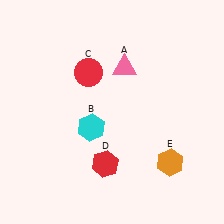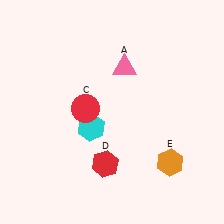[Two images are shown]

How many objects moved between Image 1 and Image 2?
1 object moved between the two images.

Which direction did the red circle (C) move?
The red circle (C) moved down.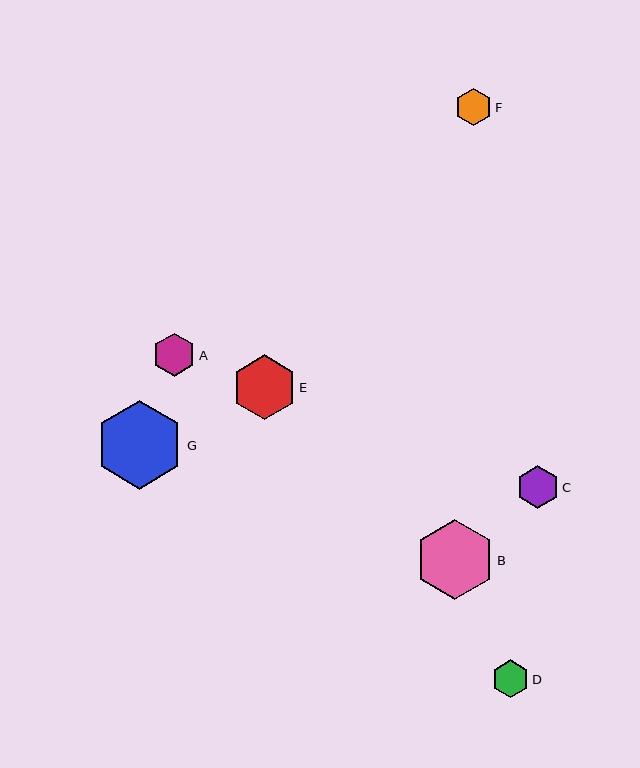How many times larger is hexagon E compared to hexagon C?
Hexagon E is approximately 1.5 times the size of hexagon C.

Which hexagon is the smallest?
Hexagon F is the smallest with a size of approximately 36 pixels.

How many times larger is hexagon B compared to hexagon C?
Hexagon B is approximately 1.9 times the size of hexagon C.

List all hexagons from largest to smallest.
From largest to smallest: G, B, E, A, C, D, F.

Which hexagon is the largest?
Hexagon G is the largest with a size of approximately 88 pixels.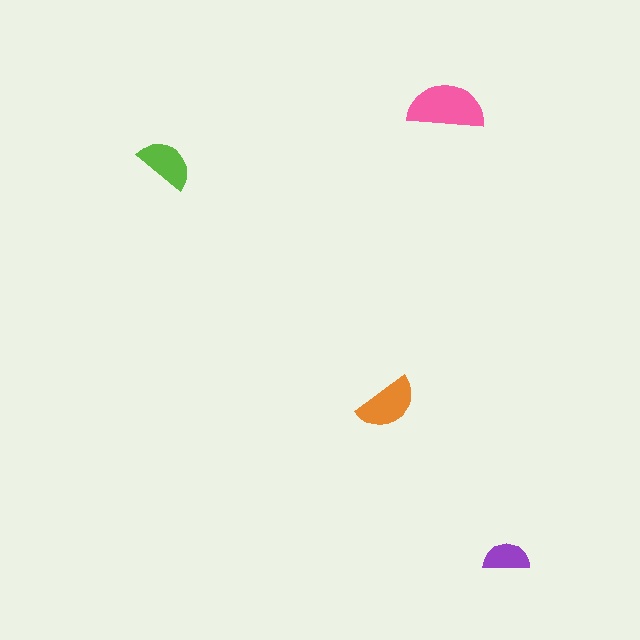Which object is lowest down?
The purple semicircle is bottommost.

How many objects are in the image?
There are 4 objects in the image.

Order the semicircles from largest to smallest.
the pink one, the orange one, the lime one, the purple one.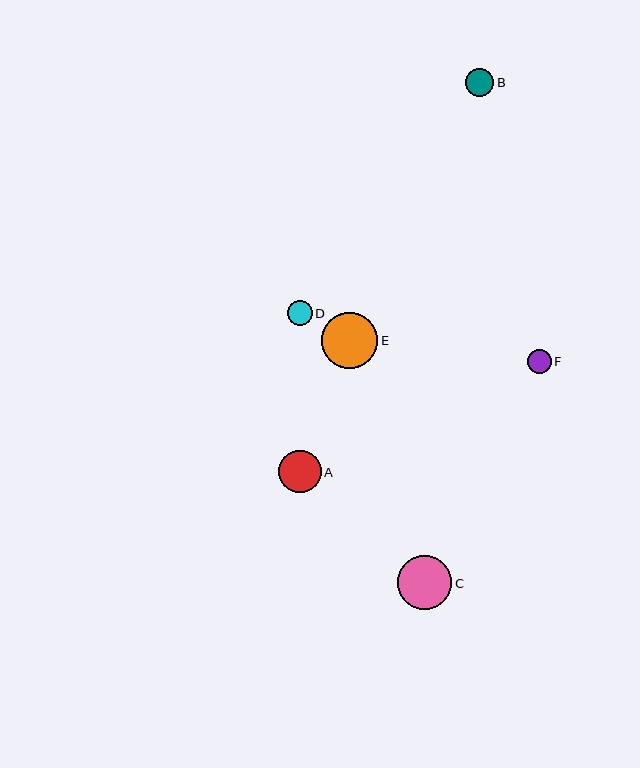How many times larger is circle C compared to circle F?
Circle C is approximately 2.3 times the size of circle F.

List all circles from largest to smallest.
From largest to smallest: E, C, A, B, D, F.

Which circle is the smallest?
Circle F is the smallest with a size of approximately 24 pixels.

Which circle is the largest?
Circle E is the largest with a size of approximately 56 pixels.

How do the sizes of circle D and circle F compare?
Circle D and circle F are approximately the same size.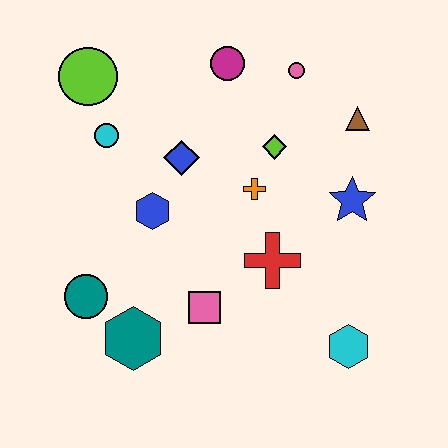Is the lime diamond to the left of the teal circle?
No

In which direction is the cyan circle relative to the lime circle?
The cyan circle is below the lime circle.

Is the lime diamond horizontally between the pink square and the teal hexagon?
No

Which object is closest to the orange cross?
The lime diamond is closest to the orange cross.